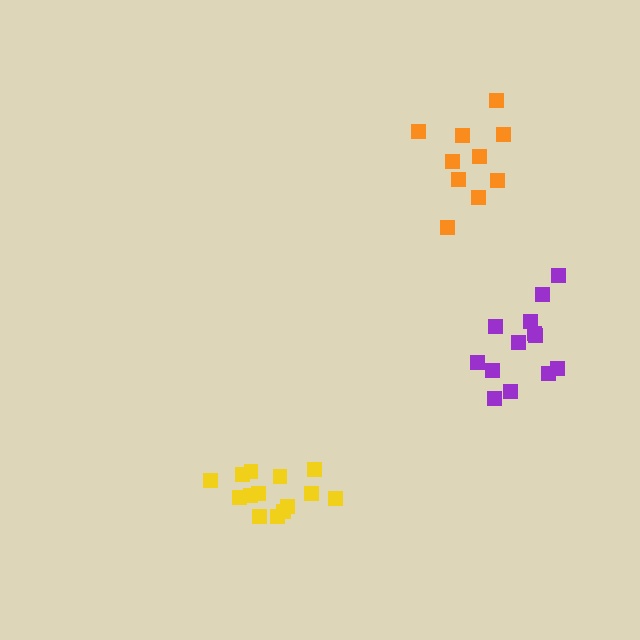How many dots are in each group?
Group 1: 14 dots, Group 2: 10 dots, Group 3: 13 dots (37 total).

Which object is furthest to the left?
The yellow cluster is leftmost.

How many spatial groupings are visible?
There are 3 spatial groupings.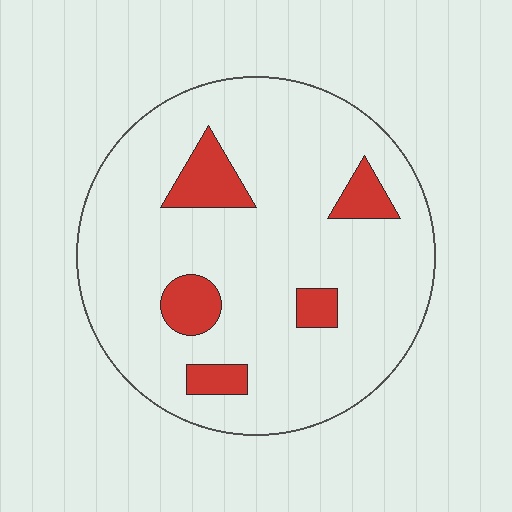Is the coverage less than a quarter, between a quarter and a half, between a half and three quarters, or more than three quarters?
Less than a quarter.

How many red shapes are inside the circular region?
5.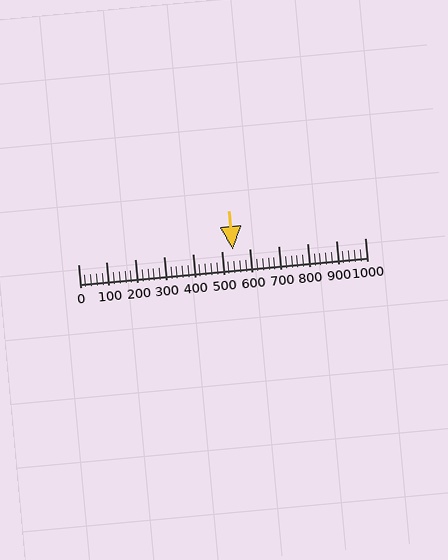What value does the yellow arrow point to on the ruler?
The yellow arrow points to approximately 540.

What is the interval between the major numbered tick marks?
The major tick marks are spaced 100 units apart.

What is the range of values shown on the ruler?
The ruler shows values from 0 to 1000.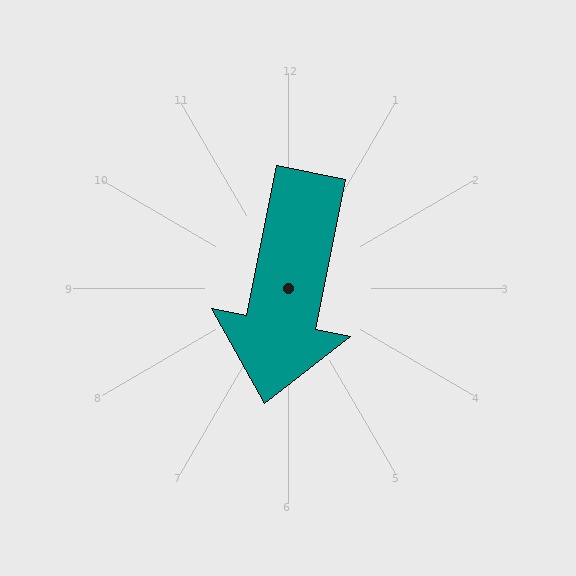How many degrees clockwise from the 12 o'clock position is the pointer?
Approximately 191 degrees.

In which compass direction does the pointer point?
South.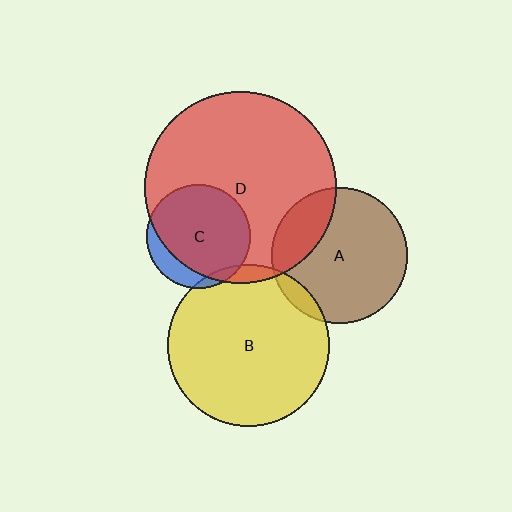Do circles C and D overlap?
Yes.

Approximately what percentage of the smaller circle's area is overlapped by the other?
Approximately 80%.